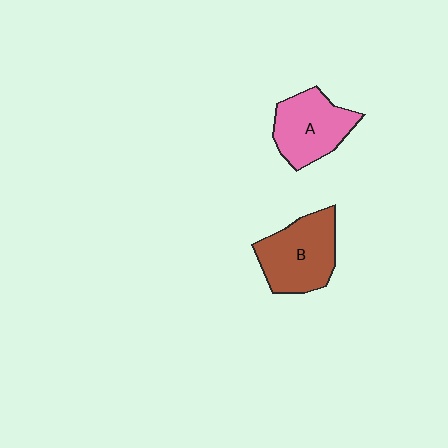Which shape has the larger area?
Shape B (brown).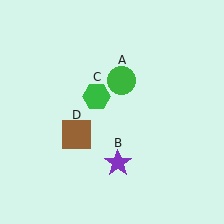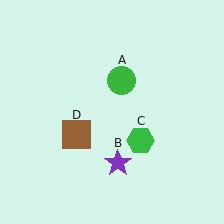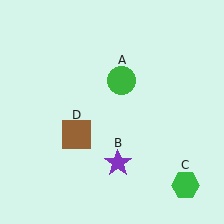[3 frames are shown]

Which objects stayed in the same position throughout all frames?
Green circle (object A) and purple star (object B) and brown square (object D) remained stationary.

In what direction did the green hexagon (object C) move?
The green hexagon (object C) moved down and to the right.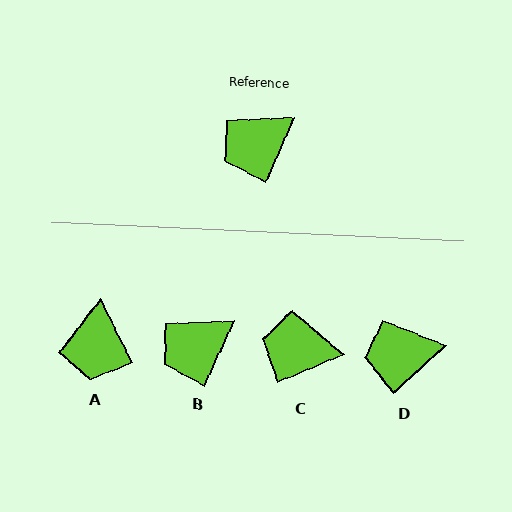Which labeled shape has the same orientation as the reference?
B.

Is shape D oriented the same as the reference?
No, it is off by about 23 degrees.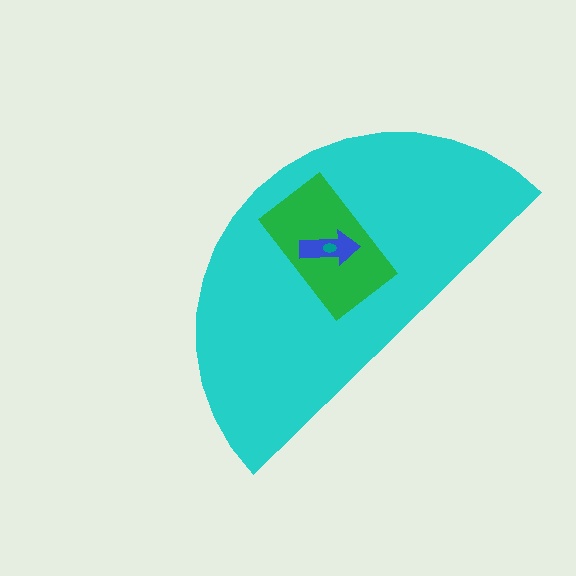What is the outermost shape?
The cyan semicircle.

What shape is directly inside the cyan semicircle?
The green rectangle.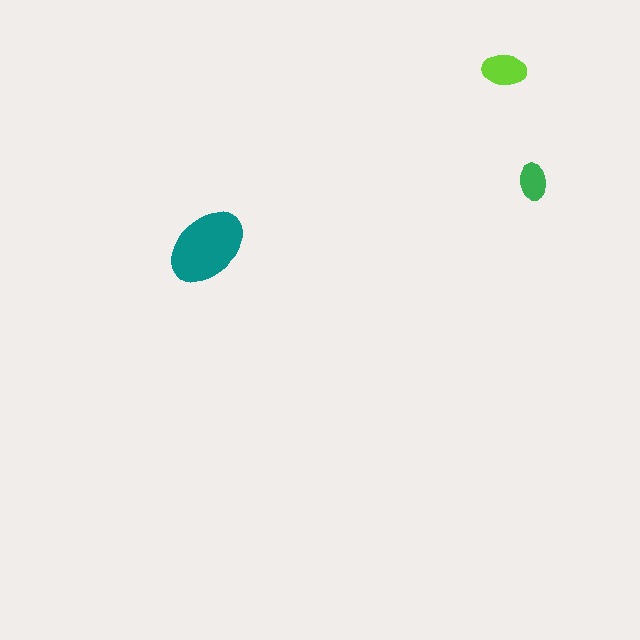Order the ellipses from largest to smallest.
the teal one, the lime one, the green one.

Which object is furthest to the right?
The green ellipse is rightmost.